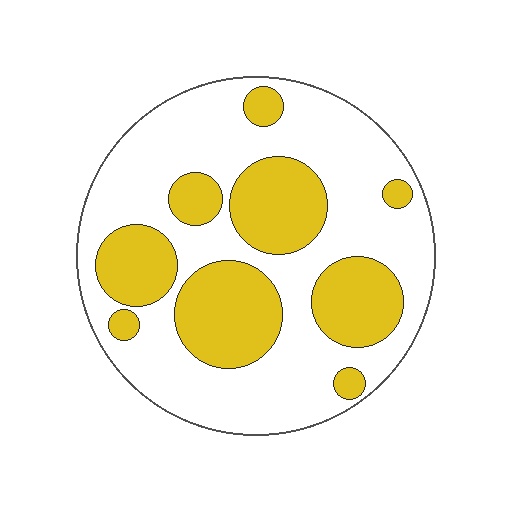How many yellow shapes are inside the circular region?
9.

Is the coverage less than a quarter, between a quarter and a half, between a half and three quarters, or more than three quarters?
Between a quarter and a half.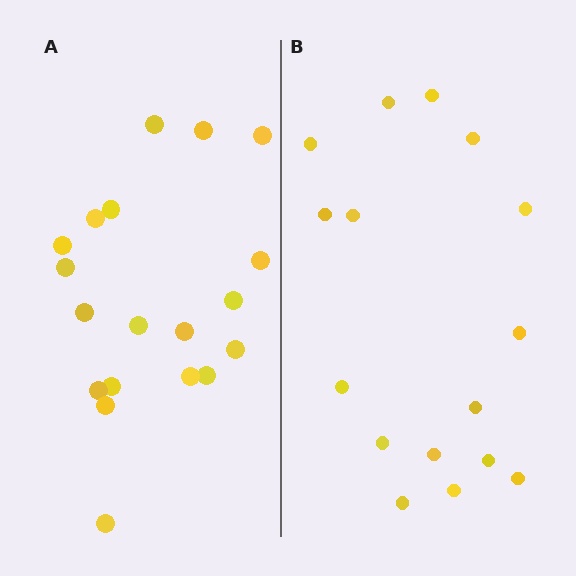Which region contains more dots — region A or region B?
Region A (the left region) has more dots.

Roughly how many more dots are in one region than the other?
Region A has just a few more — roughly 2 or 3 more dots than region B.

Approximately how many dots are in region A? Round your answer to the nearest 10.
About 20 dots. (The exact count is 19, which rounds to 20.)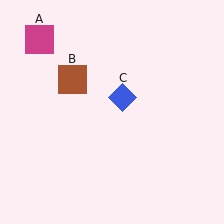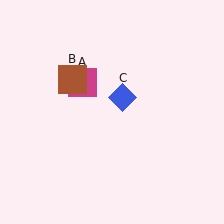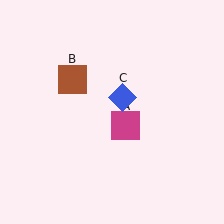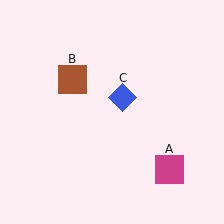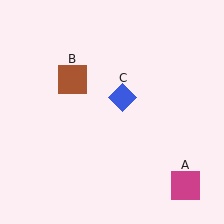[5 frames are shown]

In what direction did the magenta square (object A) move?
The magenta square (object A) moved down and to the right.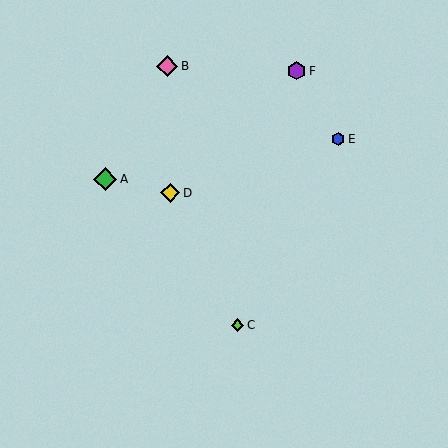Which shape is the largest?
The green diamond (labeled A) is the largest.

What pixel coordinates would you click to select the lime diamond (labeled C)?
Click at (238, 325) to select the lime diamond C.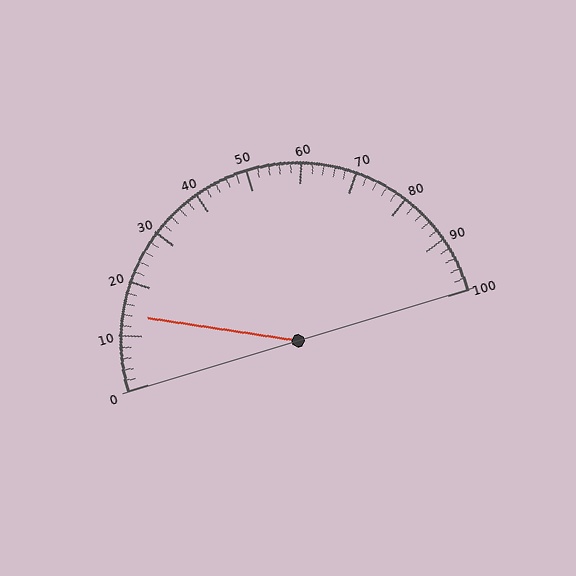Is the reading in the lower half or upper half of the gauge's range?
The reading is in the lower half of the range (0 to 100).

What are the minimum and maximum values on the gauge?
The gauge ranges from 0 to 100.